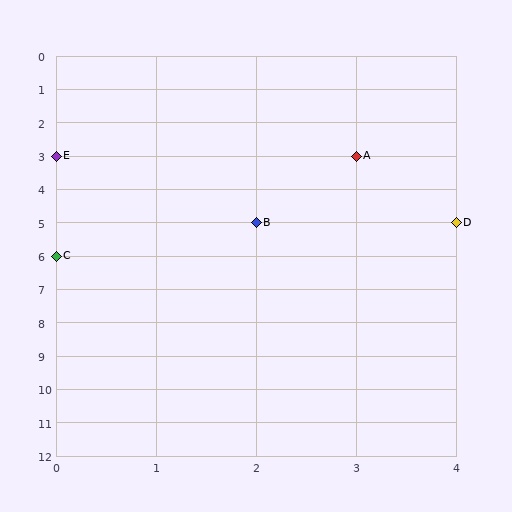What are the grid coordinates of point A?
Point A is at grid coordinates (3, 3).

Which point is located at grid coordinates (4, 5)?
Point D is at (4, 5).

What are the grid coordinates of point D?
Point D is at grid coordinates (4, 5).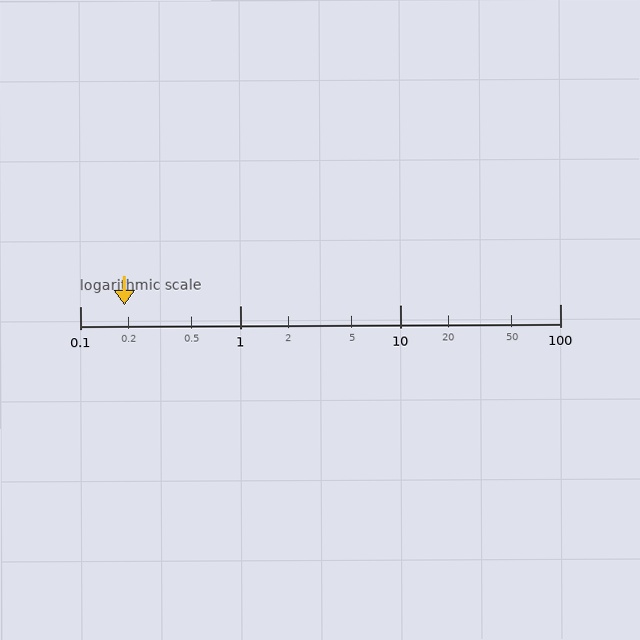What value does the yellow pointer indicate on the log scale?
The pointer indicates approximately 0.19.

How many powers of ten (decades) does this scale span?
The scale spans 3 decades, from 0.1 to 100.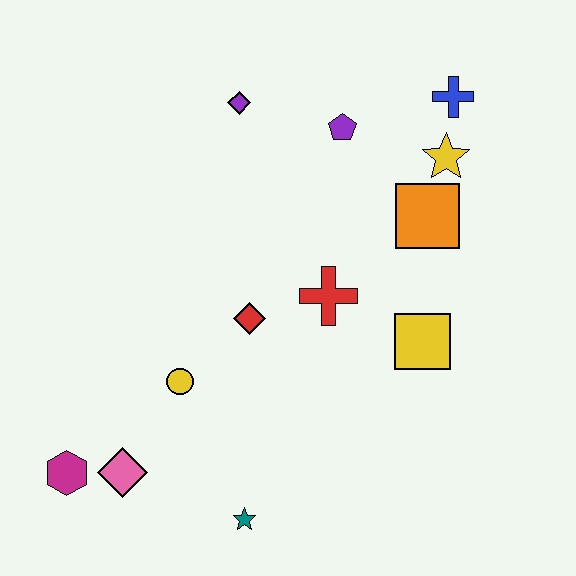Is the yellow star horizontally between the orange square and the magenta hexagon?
No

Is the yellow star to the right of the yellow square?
Yes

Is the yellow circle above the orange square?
No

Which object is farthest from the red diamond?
The blue cross is farthest from the red diamond.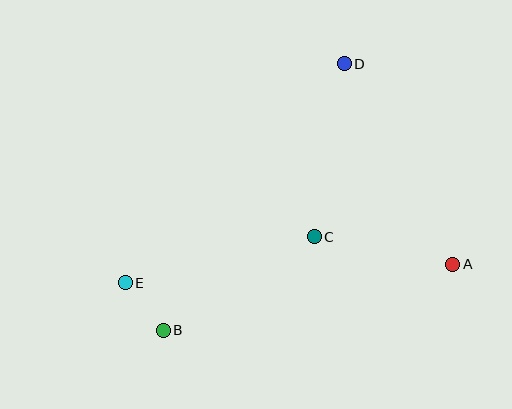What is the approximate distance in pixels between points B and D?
The distance between B and D is approximately 322 pixels.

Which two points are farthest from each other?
Points A and E are farthest from each other.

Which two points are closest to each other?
Points B and E are closest to each other.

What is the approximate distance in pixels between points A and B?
The distance between A and B is approximately 297 pixels.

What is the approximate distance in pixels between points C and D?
The distance between C and D is approximately 176 pixels.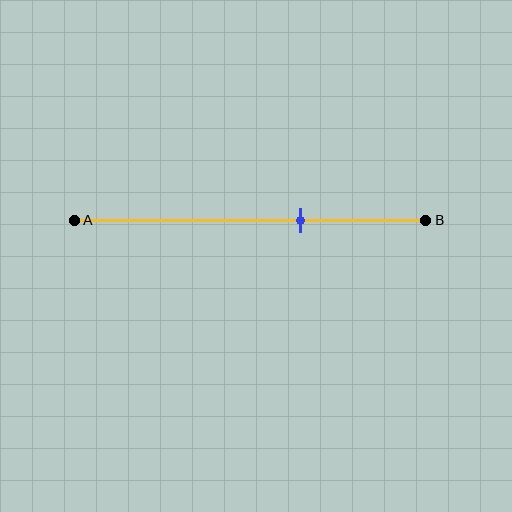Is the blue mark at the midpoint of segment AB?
No, the mark is at about 65% from A, not at the 50% midpoint.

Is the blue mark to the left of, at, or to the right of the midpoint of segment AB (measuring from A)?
The blue mark is to the right of the midpoint of segment AB.